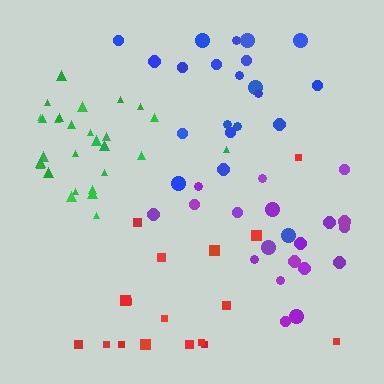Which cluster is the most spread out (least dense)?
Red.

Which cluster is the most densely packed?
Green.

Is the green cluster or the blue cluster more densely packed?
Green.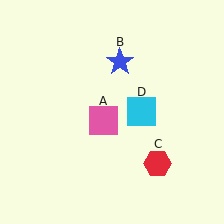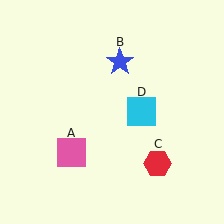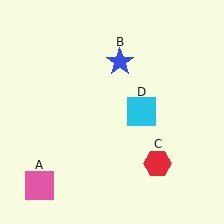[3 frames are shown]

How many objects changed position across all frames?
1 object changed position: pink square (object A).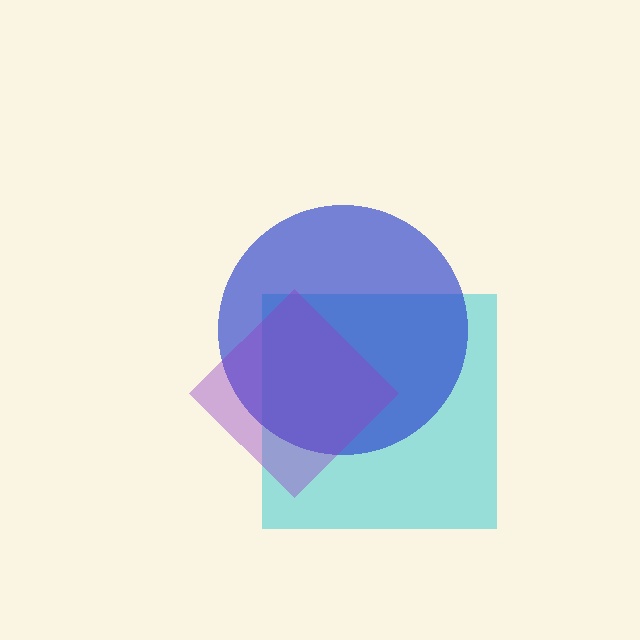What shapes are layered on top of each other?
The layered shapes are: a cyan square, a blue circle, a purple diamond.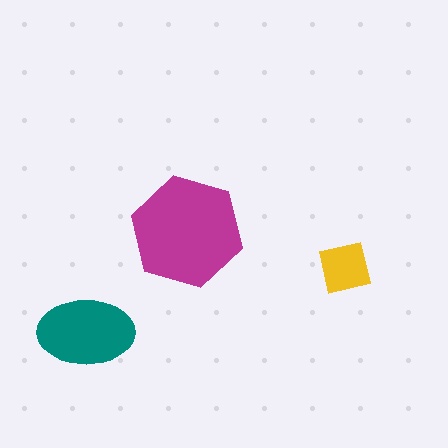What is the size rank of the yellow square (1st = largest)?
3rd.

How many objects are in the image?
There are 3 objects in the image.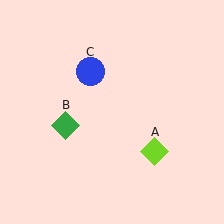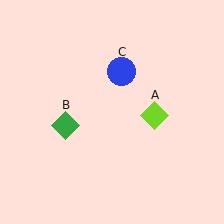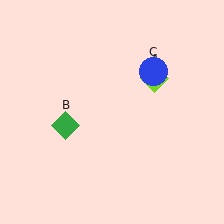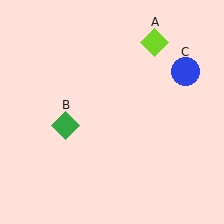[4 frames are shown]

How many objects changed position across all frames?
2 objects changed position: lime diamond (object A), blue circle (object C).